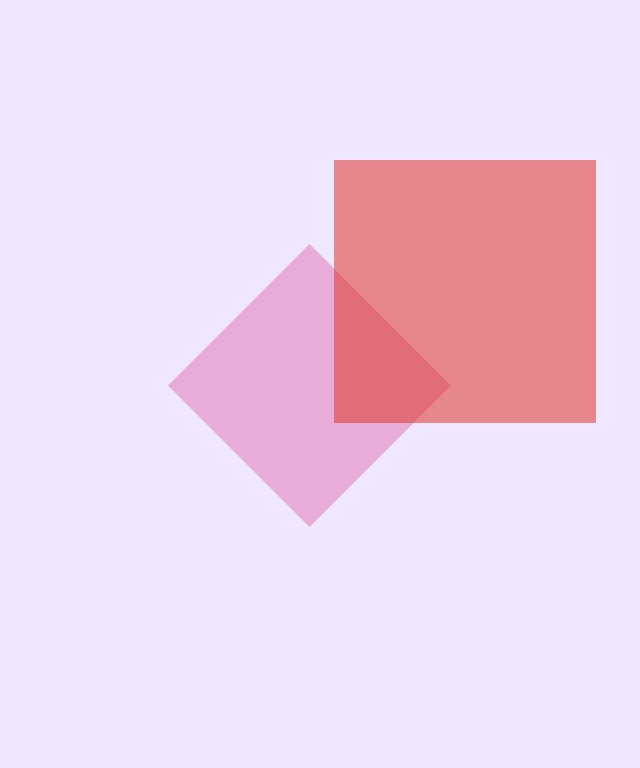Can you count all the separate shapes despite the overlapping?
Yes, there are 2 separate shapes.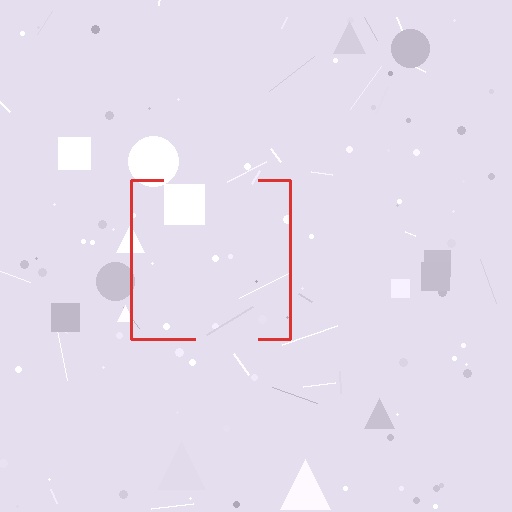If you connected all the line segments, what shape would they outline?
They would outline a square.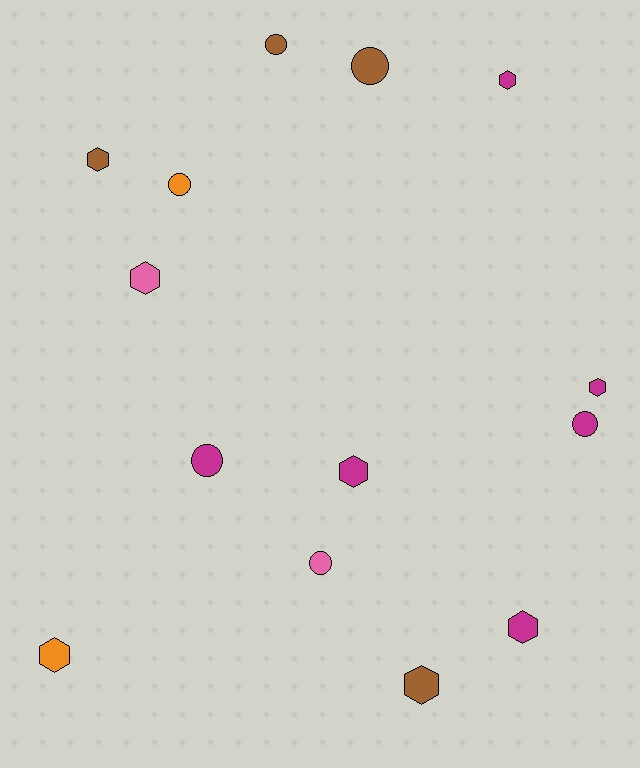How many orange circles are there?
There is 1 orange circle.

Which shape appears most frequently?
Hexagon, with 8 objects.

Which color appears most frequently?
Magenta, with 6 objects.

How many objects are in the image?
There are 14 objects.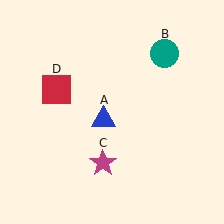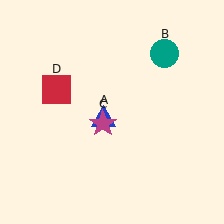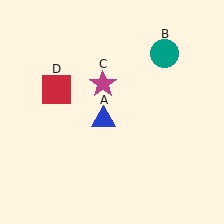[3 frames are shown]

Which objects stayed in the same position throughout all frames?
Blue triangle (object A) and teal circle (object B) and red square (object D) remained stationary.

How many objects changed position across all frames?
1 object changed position: magenta star (object C).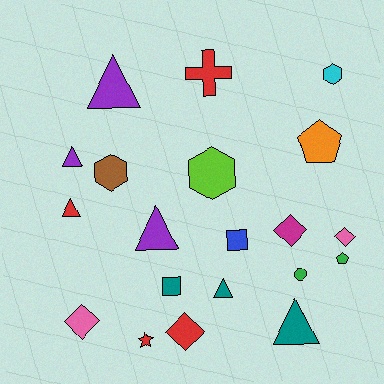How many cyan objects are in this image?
There is 1 cyan object.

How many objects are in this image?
There are 20 objects.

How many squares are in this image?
There are 2 squares.